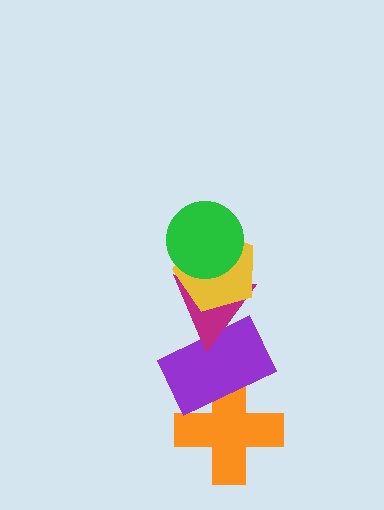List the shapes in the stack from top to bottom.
From top to bottom: the green circle, the yellow pentagon, the magenta triangle, the purple rectangle, the orange cross.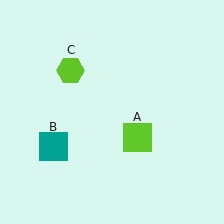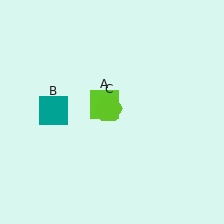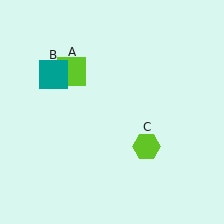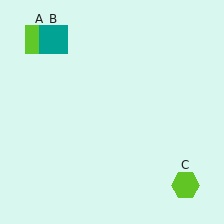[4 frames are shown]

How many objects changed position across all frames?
3 objects changed position: lime square (object A), teal square (object B), lime hexagon (object C).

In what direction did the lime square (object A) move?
The lime square (object A) moved up and to the left.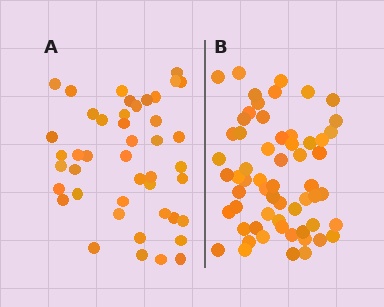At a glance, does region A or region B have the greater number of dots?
Region B (the right region) has more dots.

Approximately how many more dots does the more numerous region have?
Region B has approximately 15 more dots than region A.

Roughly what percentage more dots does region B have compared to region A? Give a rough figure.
About 35% more.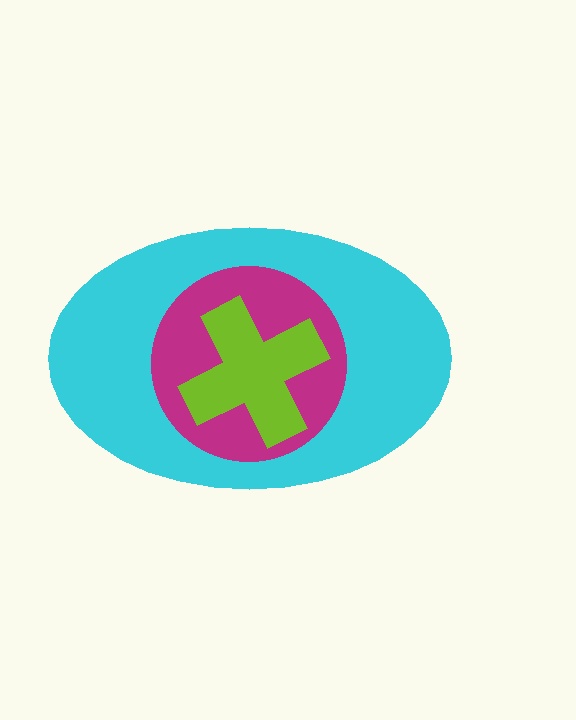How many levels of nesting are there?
3.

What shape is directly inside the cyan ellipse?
The magenta circle.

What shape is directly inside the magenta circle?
The lime cross.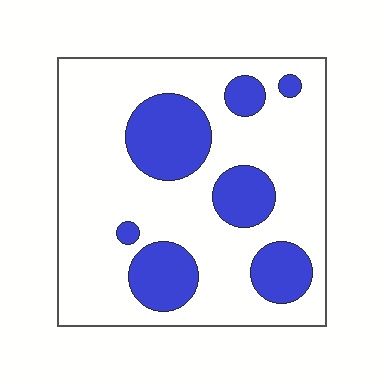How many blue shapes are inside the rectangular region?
7.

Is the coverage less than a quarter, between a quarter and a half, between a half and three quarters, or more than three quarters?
Between a quarter and a half.